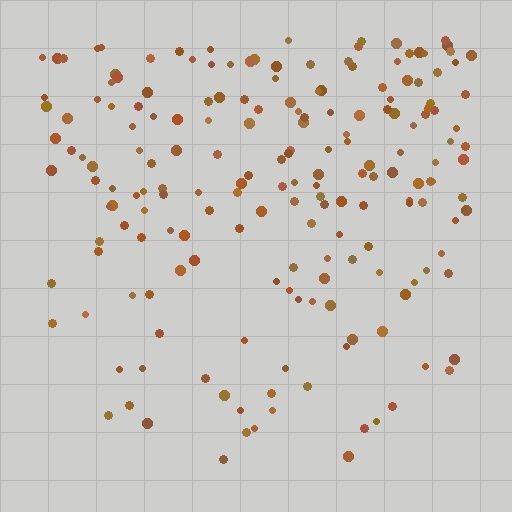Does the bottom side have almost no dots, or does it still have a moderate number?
Still a moderate number, just noticeably fewer than the top.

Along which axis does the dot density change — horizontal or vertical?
Vertical.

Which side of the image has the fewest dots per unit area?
The bottom.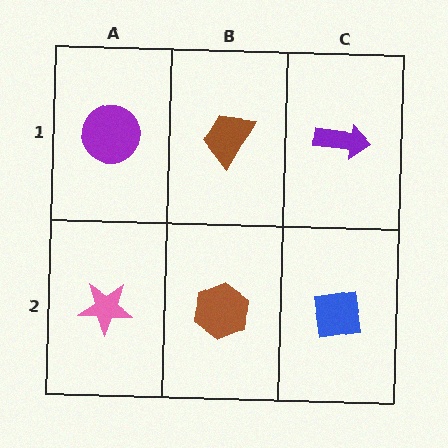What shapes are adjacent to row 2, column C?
A purple arrow (row 1, column C), a brown hexagon (row 2, column B).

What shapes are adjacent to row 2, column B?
A brown trapezoid (row 1, column B), a pink star (row 2, column A), a blue square (row 2, column C).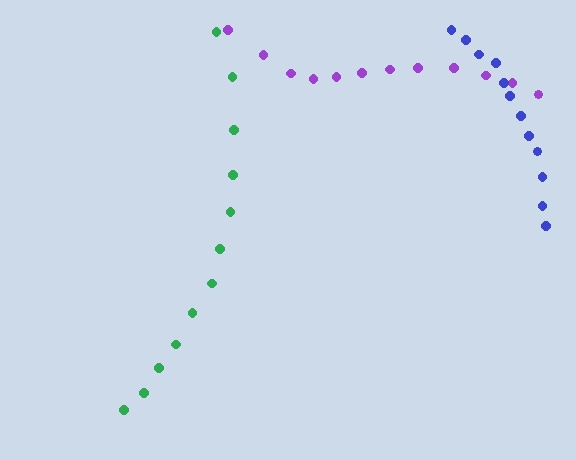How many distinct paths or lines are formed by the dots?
There are 3 distinct paths.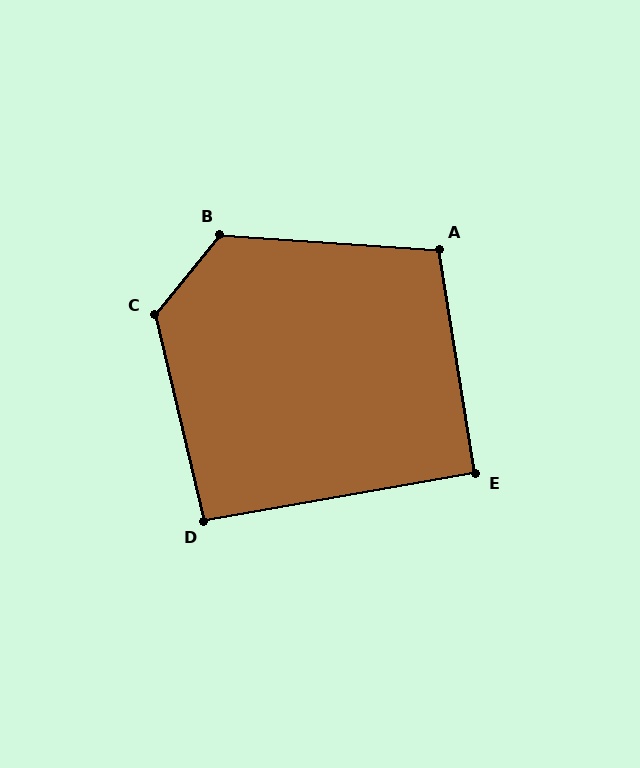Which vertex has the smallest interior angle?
E, at approximately 91 degrees.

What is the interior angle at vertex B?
Approximately 126 degrees (obtuse).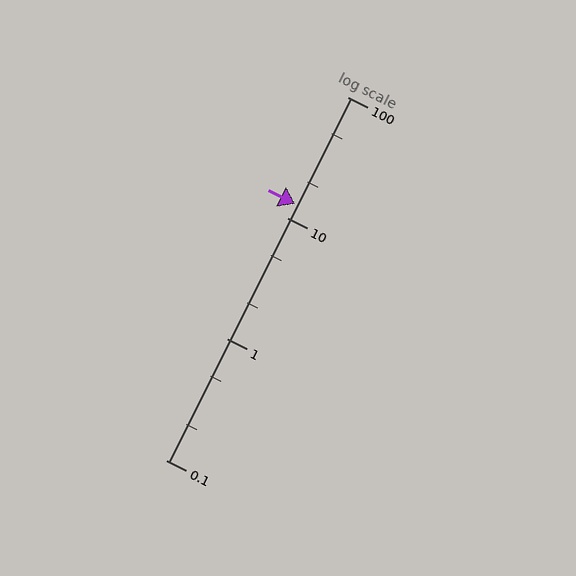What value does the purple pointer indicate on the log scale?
The pointer indicates approximately 13.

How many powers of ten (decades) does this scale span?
The scale spans 3 decades, from 0.1 to 100.